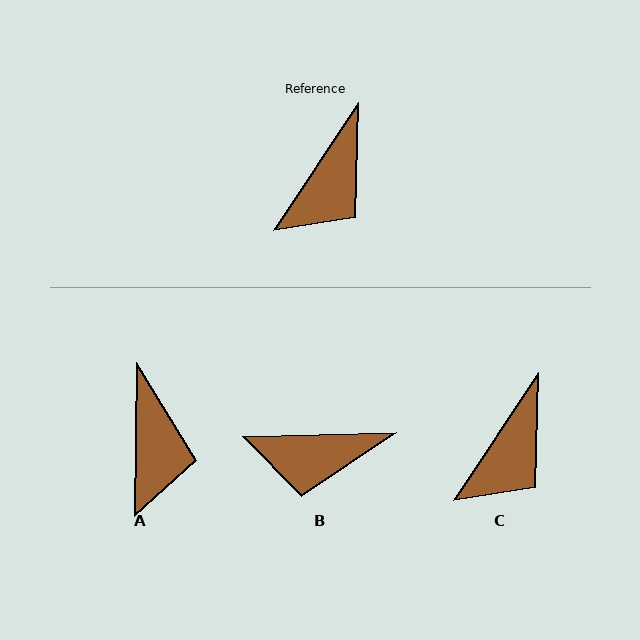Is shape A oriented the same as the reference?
No, it is off by about 33 degrees.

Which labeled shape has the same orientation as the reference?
C.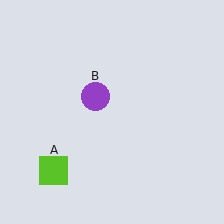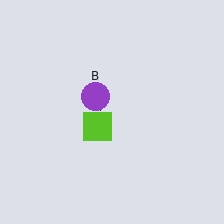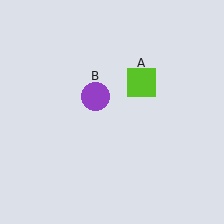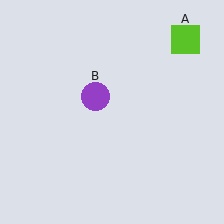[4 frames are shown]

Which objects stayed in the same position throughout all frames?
Purple circle (object B) remained stationary.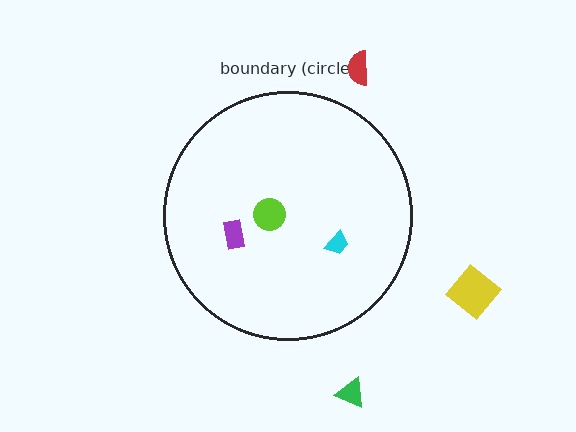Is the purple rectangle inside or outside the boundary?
Inside.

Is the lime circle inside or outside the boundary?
Inside.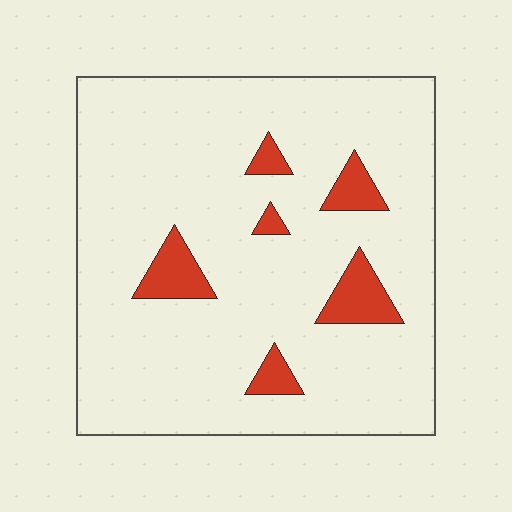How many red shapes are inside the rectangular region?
6.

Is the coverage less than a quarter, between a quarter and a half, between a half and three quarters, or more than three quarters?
Less than a quarter.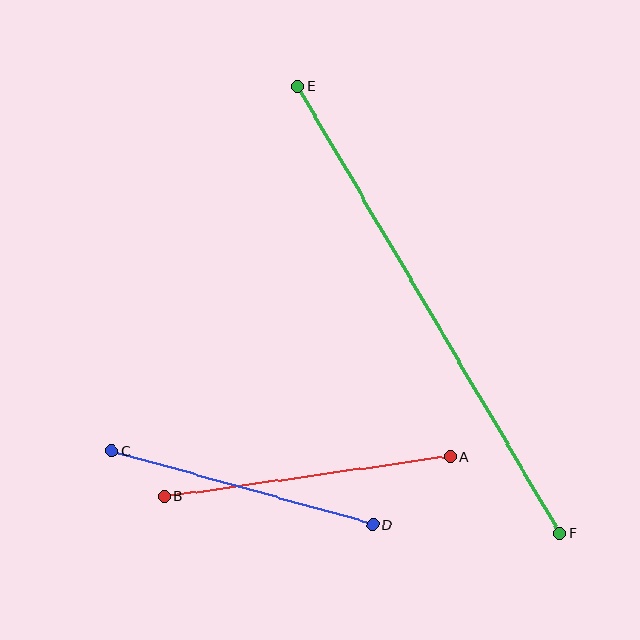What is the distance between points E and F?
The distance is approximately 519 pixels.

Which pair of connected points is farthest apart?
Points E and F are farthest apart.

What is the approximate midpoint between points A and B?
The midpoint is at approximately (307, 476) pixels.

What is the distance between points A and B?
The distance is approximately 289 pixels.